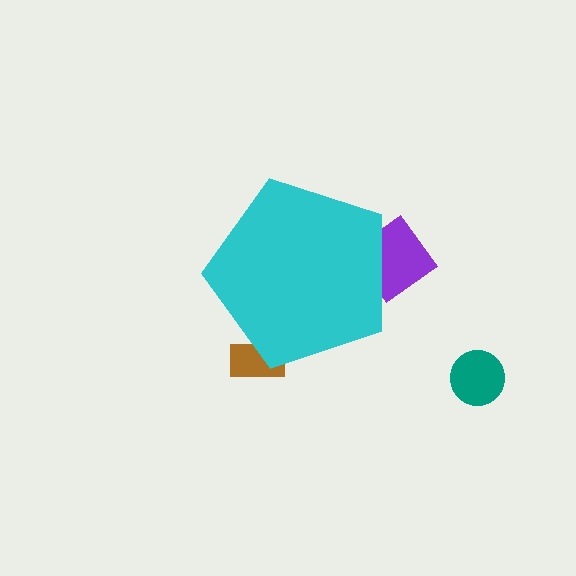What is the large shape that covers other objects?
A cyan pentagon.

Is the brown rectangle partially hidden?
Yes, the brown rectangle is partially hidden behind the cyan pentagon.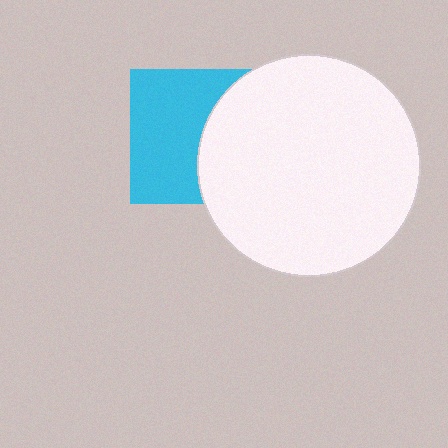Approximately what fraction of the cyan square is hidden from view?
Roughly 41% of the cyan square is hidden behind the white circle.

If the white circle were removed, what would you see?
You would see the complete cyan square.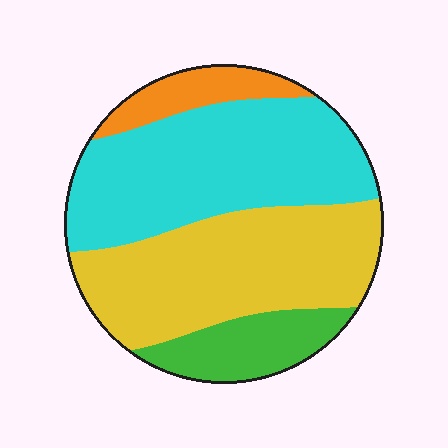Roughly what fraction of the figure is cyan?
Cyan covers 40% of the figure.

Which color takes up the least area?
Orange, at roughly 10%.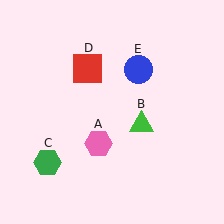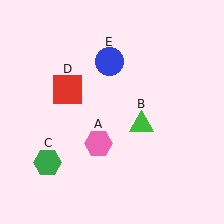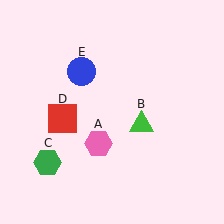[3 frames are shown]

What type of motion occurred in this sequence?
The red square (object D), blue circle (object E) rotated counterclockwise around the center of the scene.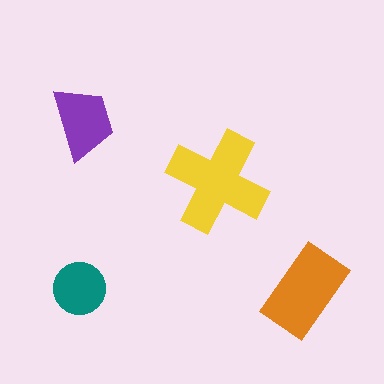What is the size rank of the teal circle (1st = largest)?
4th.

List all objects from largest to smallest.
The yellow cross, the orange rectangle, the purple trapezoid, the teal circle.